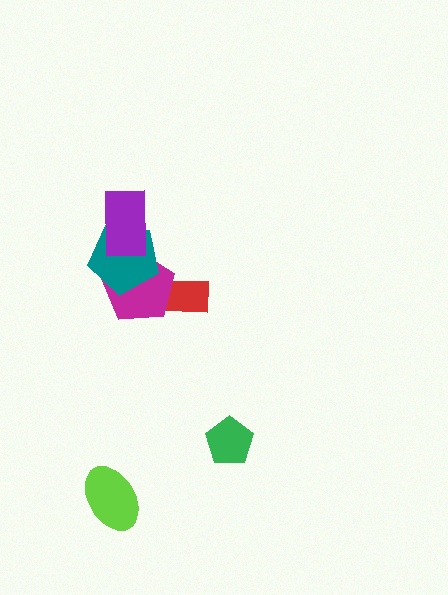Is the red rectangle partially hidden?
Yes, it is partially covered by another shape.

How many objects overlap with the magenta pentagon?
2 objects overlap with the magenta pentagon.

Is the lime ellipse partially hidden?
No, no other shape covers it.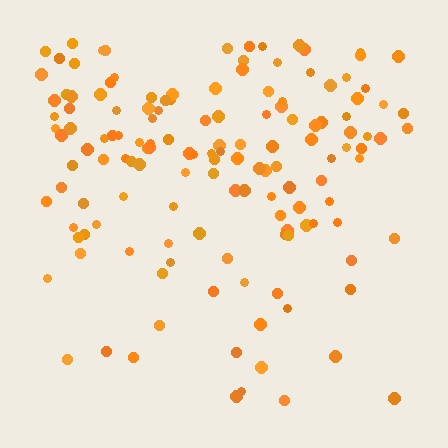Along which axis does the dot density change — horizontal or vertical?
Vertical.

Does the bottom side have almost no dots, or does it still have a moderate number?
Still a moderate number, just noticeably fewer than the top.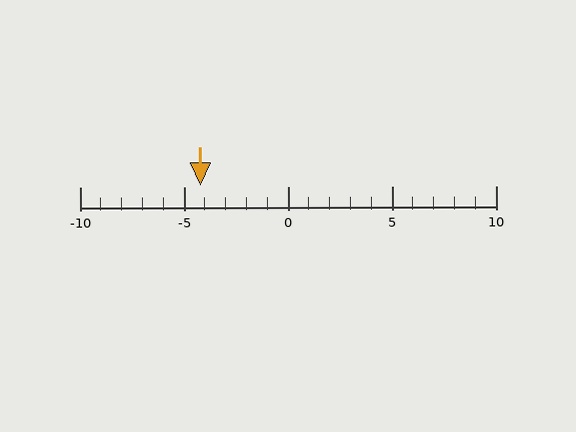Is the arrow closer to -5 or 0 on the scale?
The arrow is closer to -5.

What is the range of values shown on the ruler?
The ruler shows values from -10 to 10.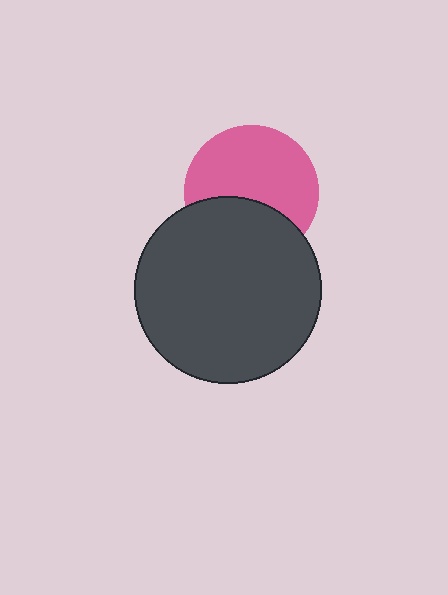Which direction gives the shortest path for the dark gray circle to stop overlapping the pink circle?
Moving down gives the shortest separation.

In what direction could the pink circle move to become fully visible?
The pink circle could move up. That would shift it out from behind the dark gray circle entirely.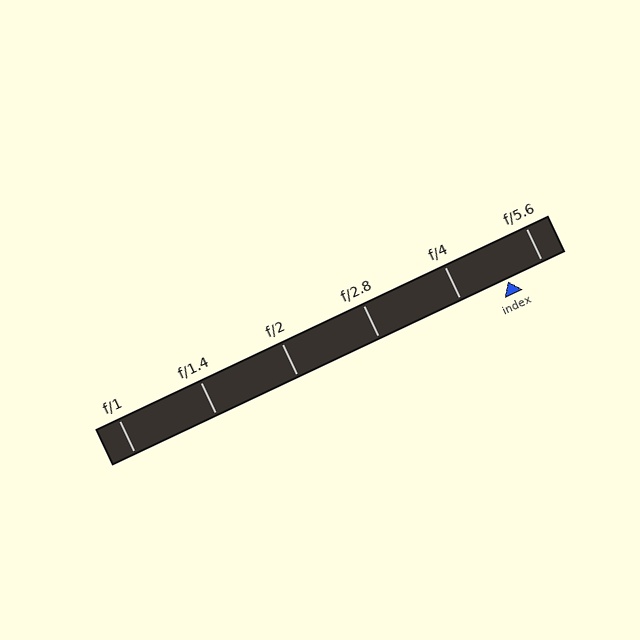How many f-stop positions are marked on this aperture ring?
There are 6 f-stop positions marked.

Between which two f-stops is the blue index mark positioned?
The index mark is between f/4 and f/5.6.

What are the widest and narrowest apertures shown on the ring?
The widest aperture shown is f/1 and the narrowest is f/5.6.